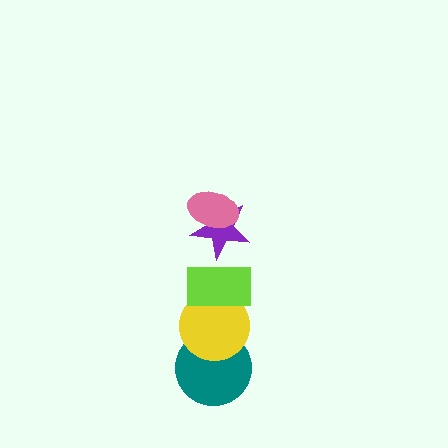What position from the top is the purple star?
The purple star is 2nd from the top.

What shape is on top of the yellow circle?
The lime rectangle is on top of the yellow circle.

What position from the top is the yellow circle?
The yellow circle is 4th from the top.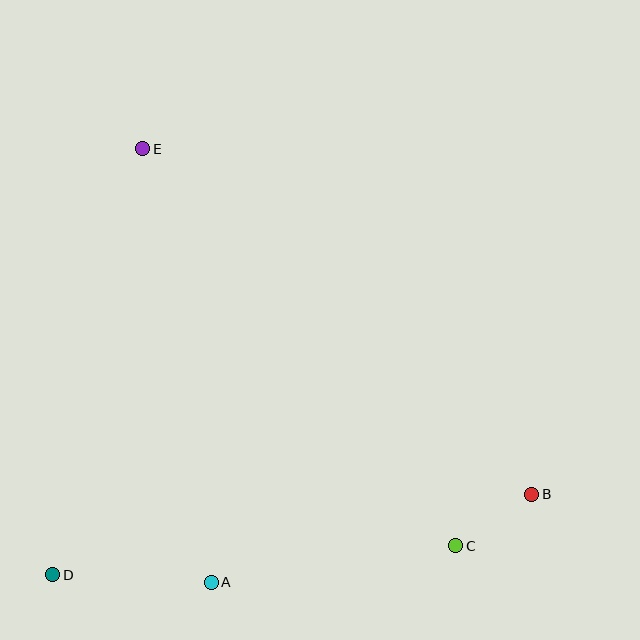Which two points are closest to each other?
Points B and C are closest to each other.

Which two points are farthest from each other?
Points B and E are farthest from each other.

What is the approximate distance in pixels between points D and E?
The distance between D and E is approximately 435 pixels.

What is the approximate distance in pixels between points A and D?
The distance between A and D is approximately 158 pixels.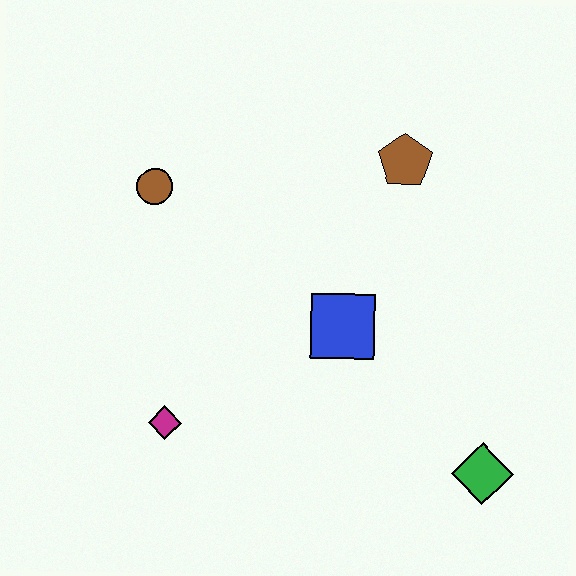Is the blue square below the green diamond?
No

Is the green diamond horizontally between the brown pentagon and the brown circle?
No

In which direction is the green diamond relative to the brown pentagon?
The green diamond is below the brown pentagon.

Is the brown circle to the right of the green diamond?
No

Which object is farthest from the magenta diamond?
The brown pentagon is farthest from the magenta diamond.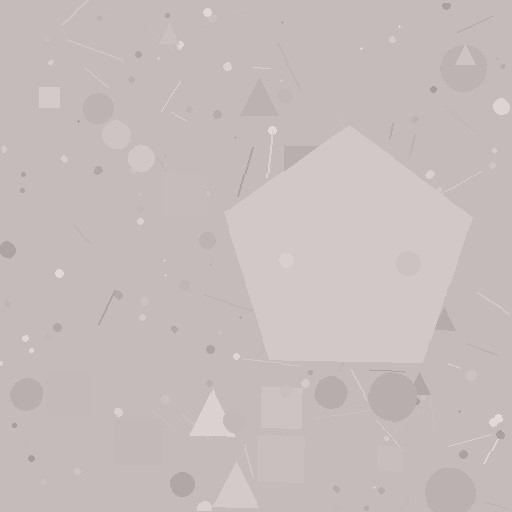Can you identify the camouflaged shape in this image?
The camouflaged shape is a pentagon.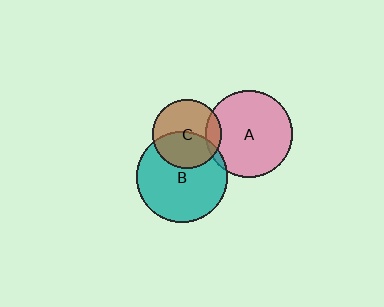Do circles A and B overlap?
Yes.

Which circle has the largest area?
Circle B (teal).